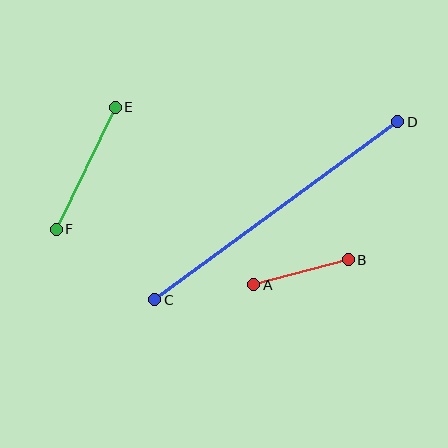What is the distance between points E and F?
The distance is approximately 136 pixels.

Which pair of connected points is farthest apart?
Points C and D are farthest apart.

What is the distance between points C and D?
The distance is approximately 301 pixels.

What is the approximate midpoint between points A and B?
The midpoint is at approximately (301, 272) pixels.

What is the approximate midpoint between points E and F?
The midpoint is at approximately (86, 168) pixels.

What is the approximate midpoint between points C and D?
The midpoint is at approximately (276, 211) pixels.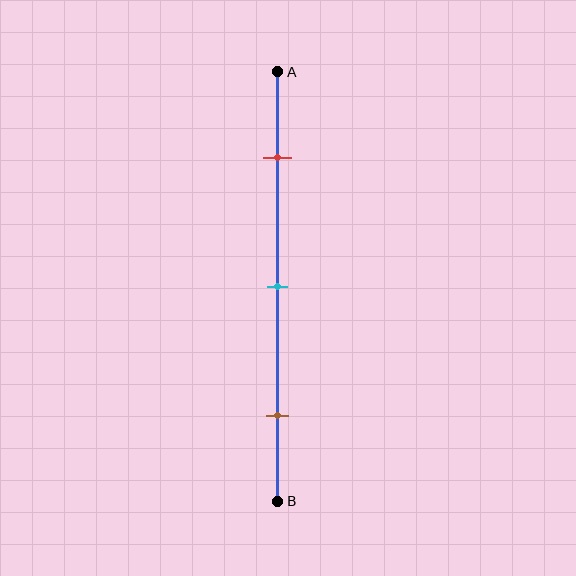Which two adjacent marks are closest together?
The red and cyan marks are the closest adjacent pair.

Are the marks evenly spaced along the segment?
Yes, the marks are approximately evenly spaced.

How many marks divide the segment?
There are 3 marks dividing the segment.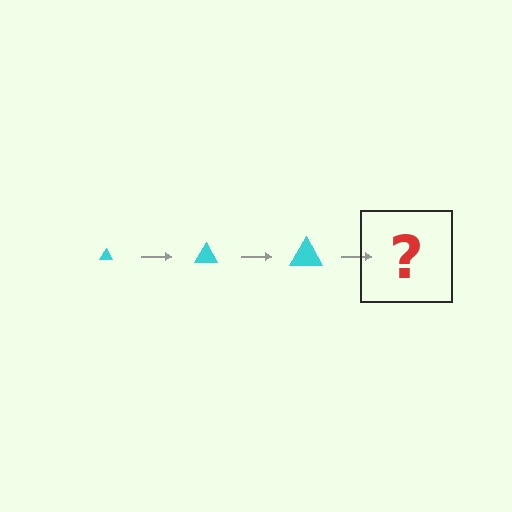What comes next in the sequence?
The next element should be a cyan triangle, larger than the previous one.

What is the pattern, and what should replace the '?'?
The pattern is that the triangle gets progressively larger each step. The '?' should be a cyan triangle, larger than the previous one.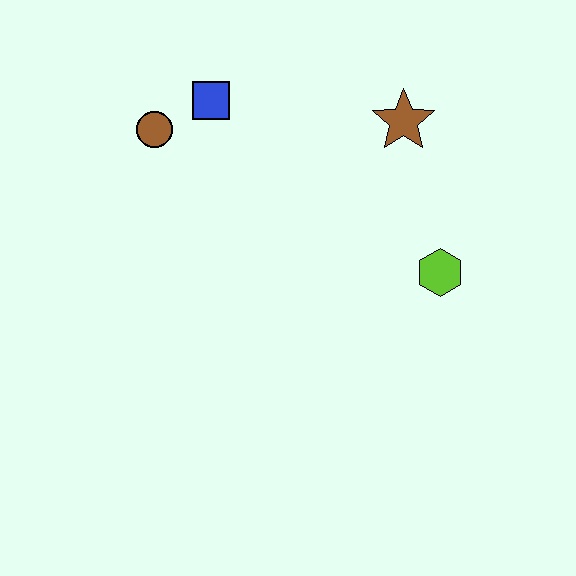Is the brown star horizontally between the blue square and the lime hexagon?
Yes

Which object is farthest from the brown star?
The brown circle is farthest from the brown star.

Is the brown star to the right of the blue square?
Yes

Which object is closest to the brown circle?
The blue square is closest to the brown circle.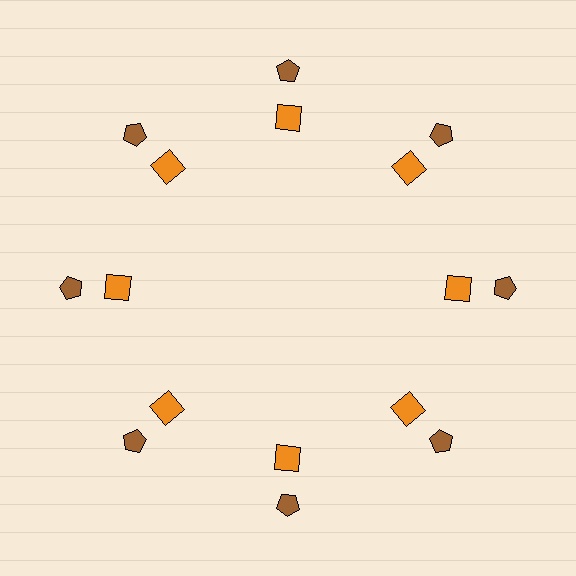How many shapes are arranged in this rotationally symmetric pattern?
There are 16 shapes, arranged in 8 groups of 2.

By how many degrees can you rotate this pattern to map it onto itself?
The pattern maps onto itself every 45 degrees of rotation.